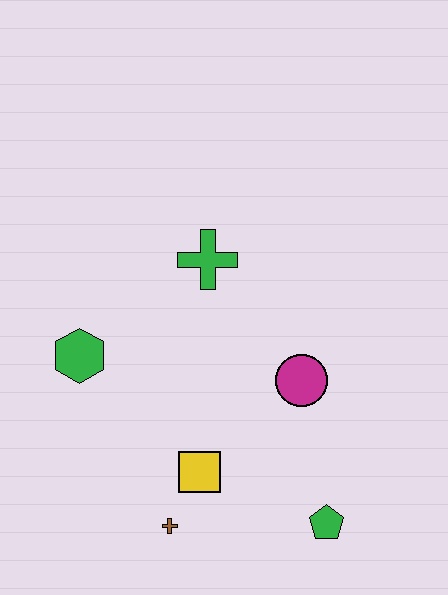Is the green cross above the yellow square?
Yes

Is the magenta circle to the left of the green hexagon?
No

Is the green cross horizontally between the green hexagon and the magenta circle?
Yes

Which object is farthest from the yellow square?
The green cross is farthest from the yellow square.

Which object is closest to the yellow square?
The brown cross is closest to the yellow square.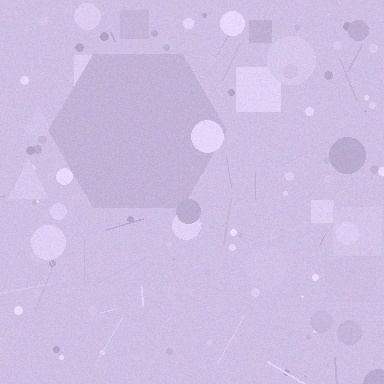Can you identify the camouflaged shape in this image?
The camouflaged shape is a hexagon.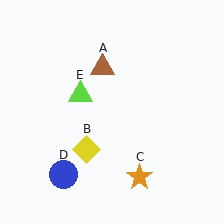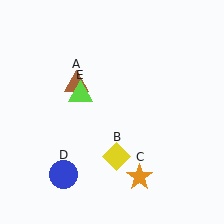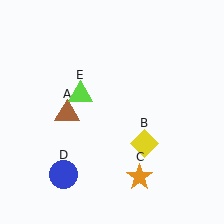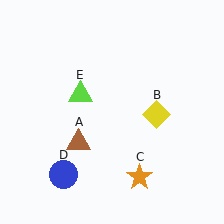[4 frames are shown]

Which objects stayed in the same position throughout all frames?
Orange star (object C) and blue circle (object D) and lime triangle (object E) remained stationary.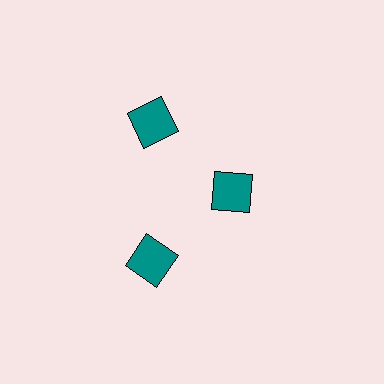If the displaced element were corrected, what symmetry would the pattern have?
It would have 3-fold rotational symmetry — the pattern would map onto itself every 120 degrees.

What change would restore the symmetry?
The symmetry would be restored by moving it outward, back onto the ring so that all 3 squares sit at equal angles and equal distance from the center.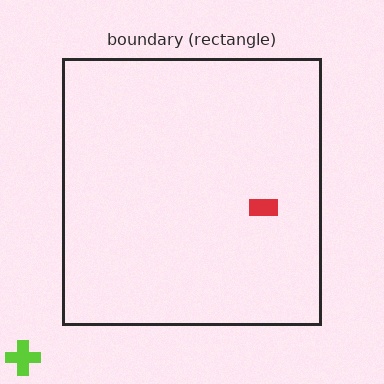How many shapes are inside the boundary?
1 inside, 1 outside.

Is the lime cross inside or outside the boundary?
Outside.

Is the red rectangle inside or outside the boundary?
Inside.